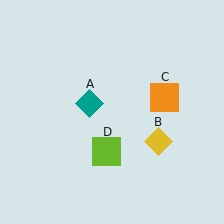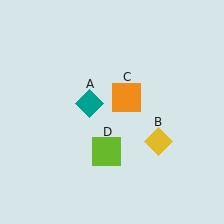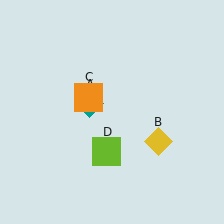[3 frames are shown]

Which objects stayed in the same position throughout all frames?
Teal diamond (object A) and yellow diamond (object B) and lime square (object D) remained stationary.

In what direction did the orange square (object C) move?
The orange square (object C) moved left.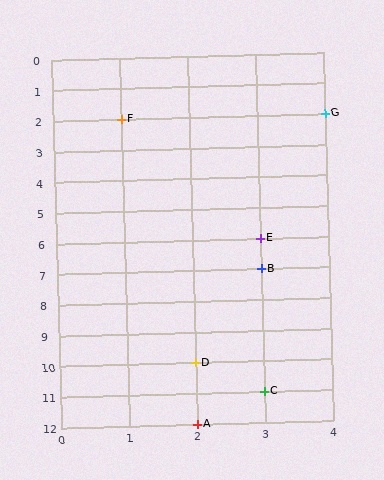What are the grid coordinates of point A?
Point A is at grid coordinates (2, 12).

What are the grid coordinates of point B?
Point B is at grid coordinates (3, 7).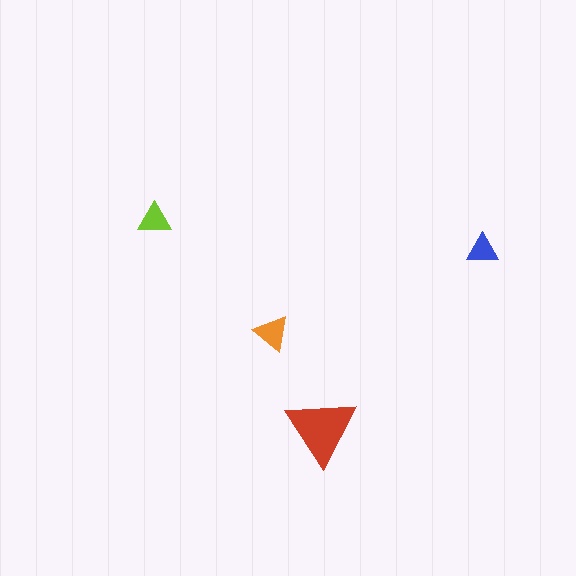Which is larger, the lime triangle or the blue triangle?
The lime one.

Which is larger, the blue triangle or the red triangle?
The red one.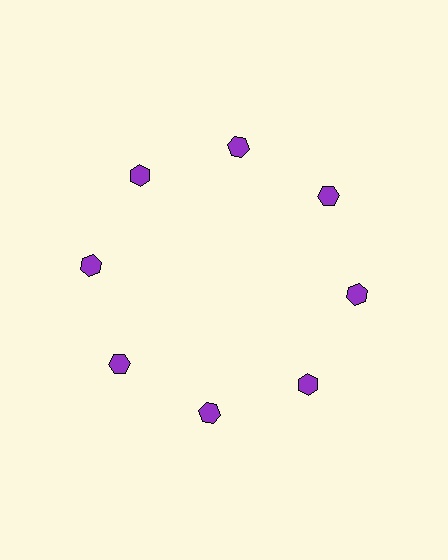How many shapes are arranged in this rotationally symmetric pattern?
There are 8 shapes, arranged in 8 groups of 1.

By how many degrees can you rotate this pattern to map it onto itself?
The pattern maps onto itself every 45 degrees of rotation.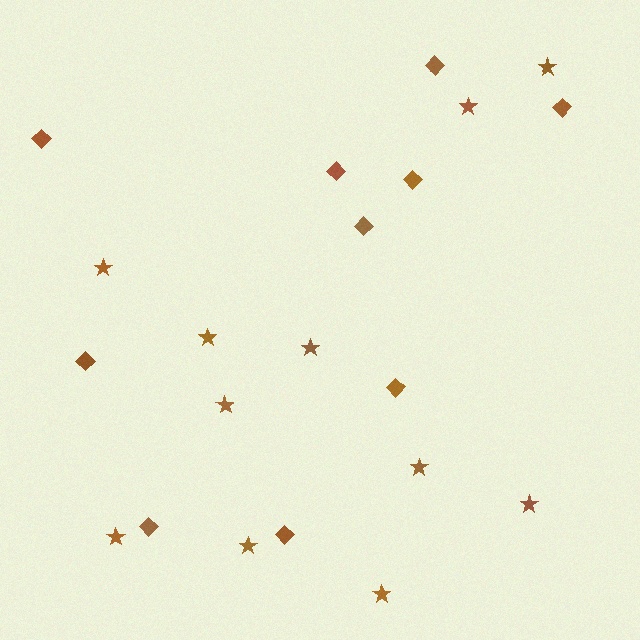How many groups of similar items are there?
There are 2 groups: one group of stars (11) and one group of diamonds (10).